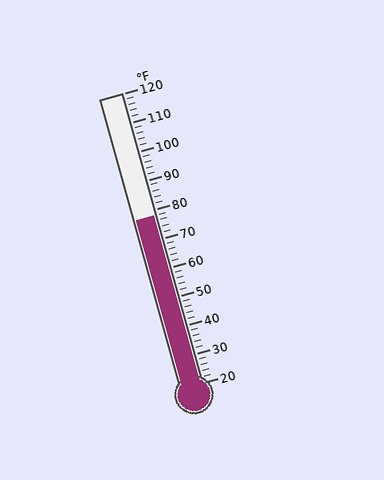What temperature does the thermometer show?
The thermometer shows approximately 78°F.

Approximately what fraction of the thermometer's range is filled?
The thermometer is filled to approximately 60% of its range.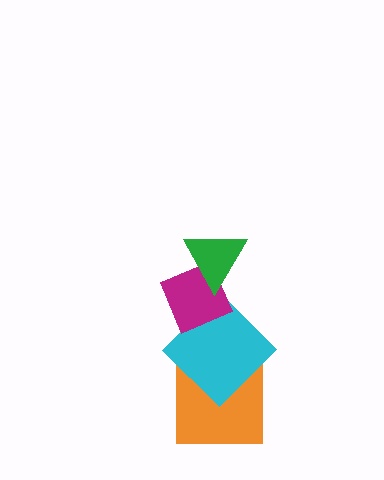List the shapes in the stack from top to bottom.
From top to bottom: the green triangle, the magenta diamond, the cyan diamond, the orange square.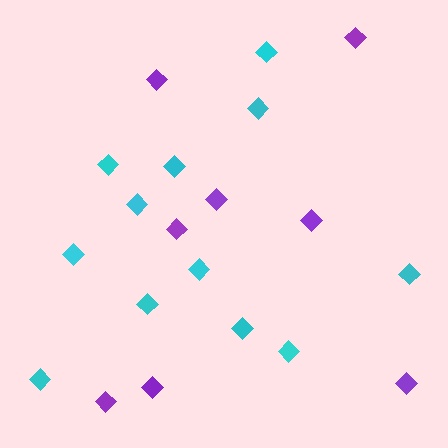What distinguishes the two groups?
There are 2 groups: one group of cyan diamonds (12) and one group of purple diamonds (8).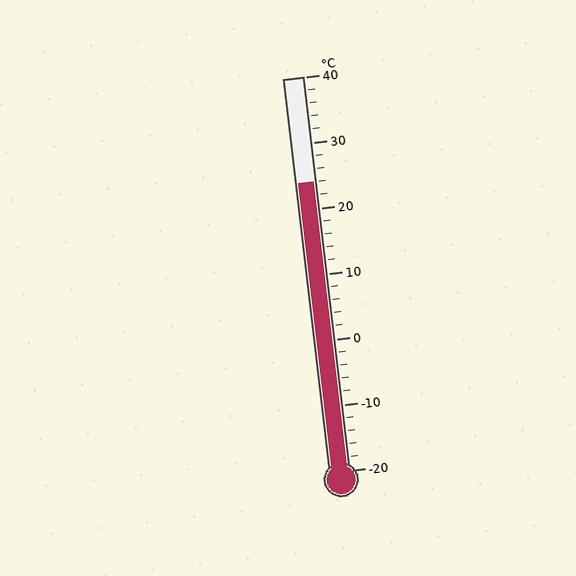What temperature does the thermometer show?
The thermometer shows approximately 24°C.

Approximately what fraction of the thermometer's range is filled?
The thermometer is filled to approximately 75% of its range.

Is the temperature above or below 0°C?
The temperature is above 0°C.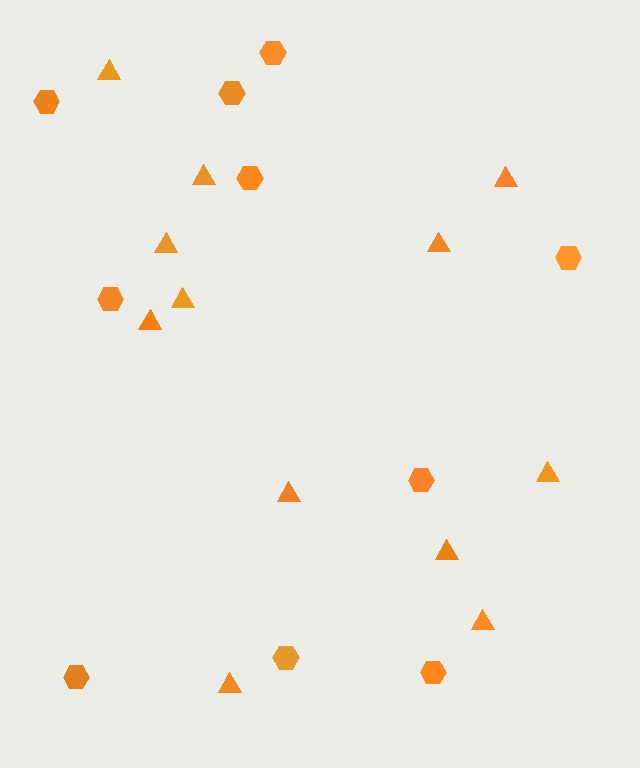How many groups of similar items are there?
There are 2 groups: one group of hexagons (10) and one group of triangles (12).